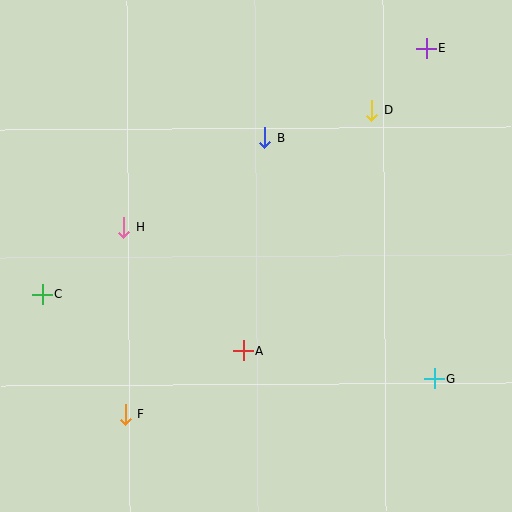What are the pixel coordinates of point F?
Point F is at (125, 414).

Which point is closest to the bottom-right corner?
Point G is closest to the bottom-right corner.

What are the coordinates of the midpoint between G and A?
The midpoint between G and A is at (338, 365).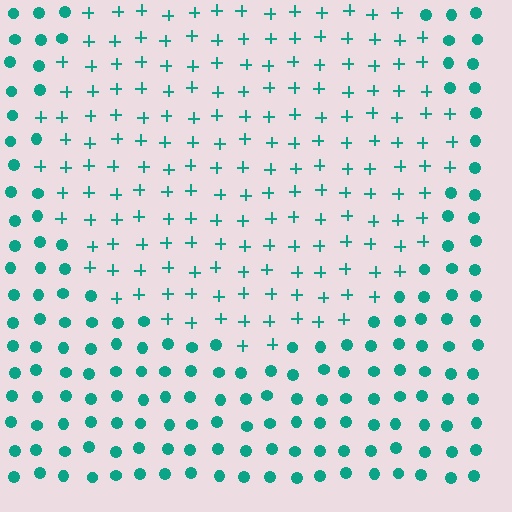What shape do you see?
I see a circle.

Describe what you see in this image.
The image is filled with small teal elements arranged in a uniform grid. A circle-shaped region contains plus signs, while the surrounding area contains circles. The boundary is defined purely by the change in element shape.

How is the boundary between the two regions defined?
The boundary is defined by a change in element shape: plus signs inside vs. circles outside. All elements share the same color and spacing.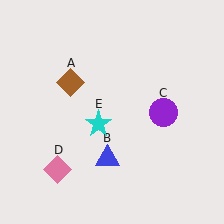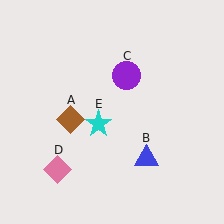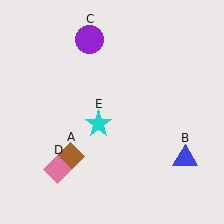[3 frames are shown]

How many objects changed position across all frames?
3 objects changed position: brown diamond (object A), blue triangle (object B), purple circle (object C).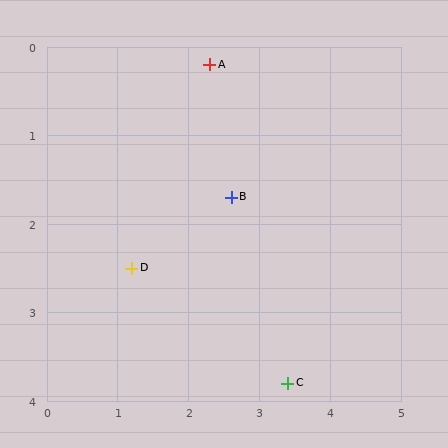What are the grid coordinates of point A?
Point A is at approximately (2.3, 0.2).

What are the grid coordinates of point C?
Point C is at approximately (3.4, 3.8).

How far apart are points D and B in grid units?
Points D and B are about 1.6 grid units apart.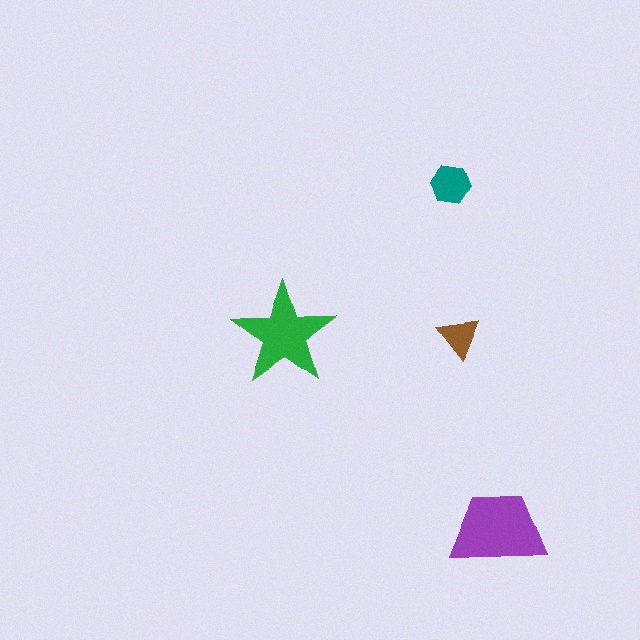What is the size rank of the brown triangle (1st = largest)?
4th.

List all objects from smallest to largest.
The brown triangle, the teal hexagon, the green star, the purple trapezoid.